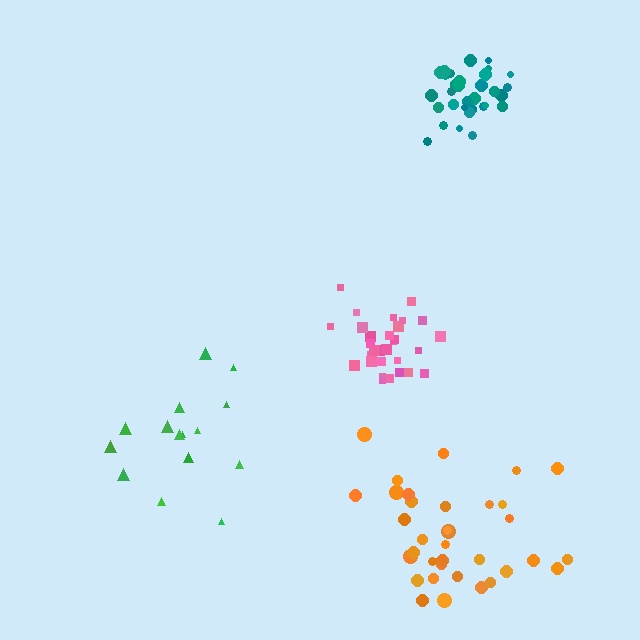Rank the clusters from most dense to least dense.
teal, pink, orange, green.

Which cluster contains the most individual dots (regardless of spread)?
Orange (35).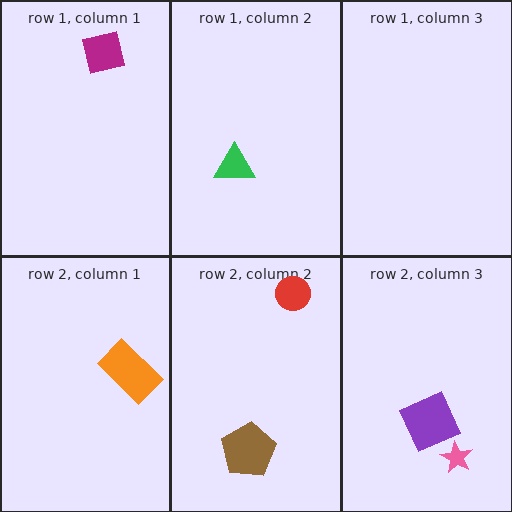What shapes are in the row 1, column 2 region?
The green triangle.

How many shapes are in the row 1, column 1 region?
1.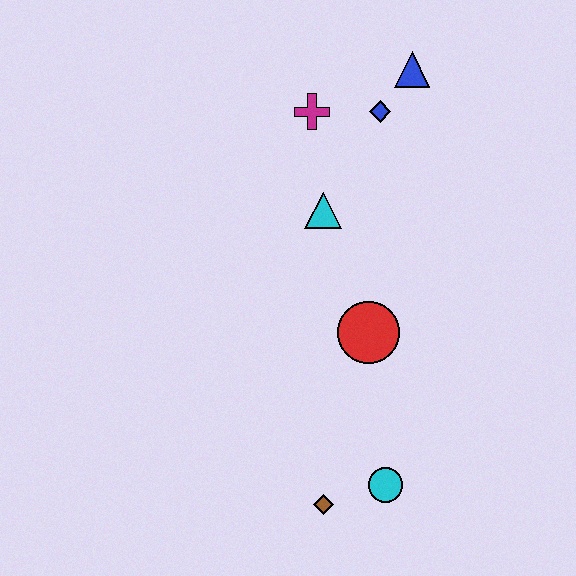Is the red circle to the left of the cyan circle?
Yes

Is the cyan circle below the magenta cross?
Yes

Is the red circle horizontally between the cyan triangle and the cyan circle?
Yes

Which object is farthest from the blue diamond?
The brown diamond is farthest from the blue diamond.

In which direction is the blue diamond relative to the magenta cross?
The blue diamond is to the right of the magenta cross.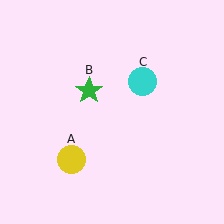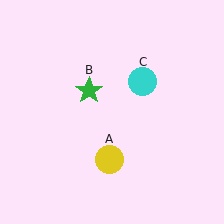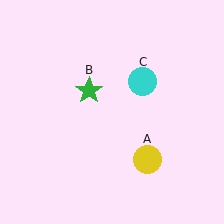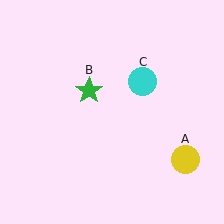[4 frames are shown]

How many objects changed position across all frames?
1 object changed position: yellow circle (object A).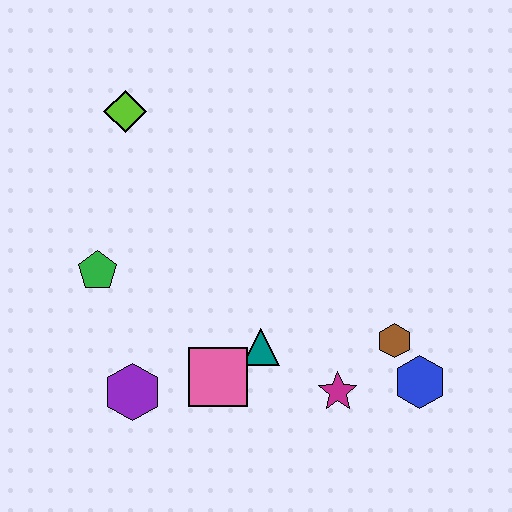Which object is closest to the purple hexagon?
The pink square is closest to the purple hexagon.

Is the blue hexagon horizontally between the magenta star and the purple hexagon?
No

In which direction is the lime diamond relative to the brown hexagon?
The lime diamond is to the left of the brown hexagon.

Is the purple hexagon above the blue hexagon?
No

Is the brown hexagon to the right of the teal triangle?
Yes